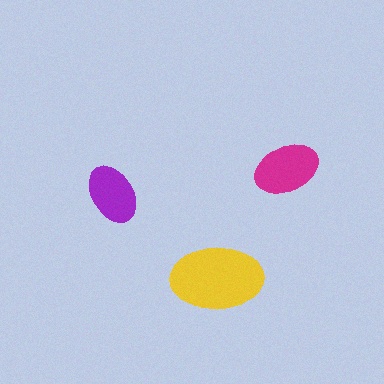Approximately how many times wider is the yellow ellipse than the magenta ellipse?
About 1.5 times wider.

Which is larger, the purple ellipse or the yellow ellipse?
The yellow one.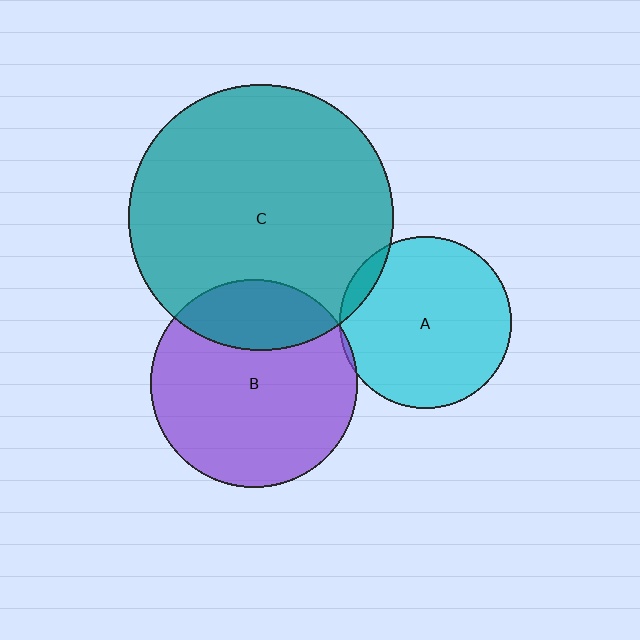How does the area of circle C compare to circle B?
Approximately 1.6 times.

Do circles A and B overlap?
Yes.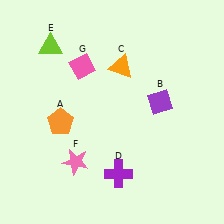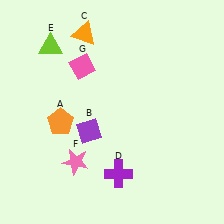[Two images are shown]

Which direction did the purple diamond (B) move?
The purple diamond (B) moved left.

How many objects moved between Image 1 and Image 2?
2 objects moved between the two images.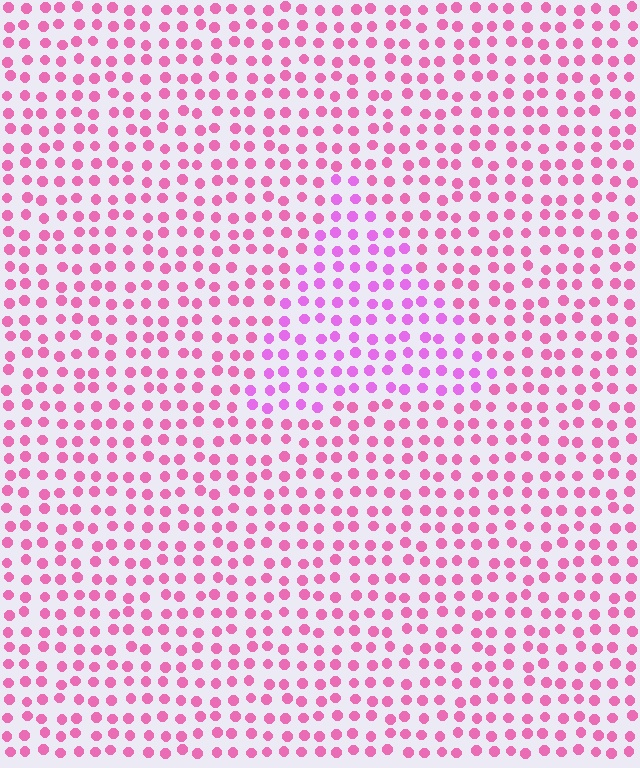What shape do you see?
I see a triangle.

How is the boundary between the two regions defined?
The boundary is defined purely by a slight shift in hue (about 28 degrees). Spacing, size, and orientation are identical on both sides.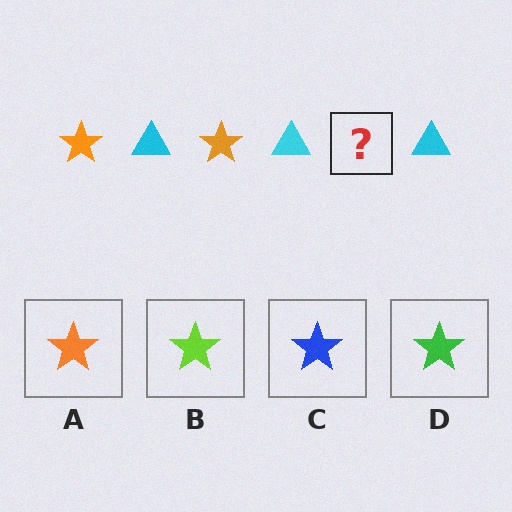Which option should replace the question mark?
Option A.